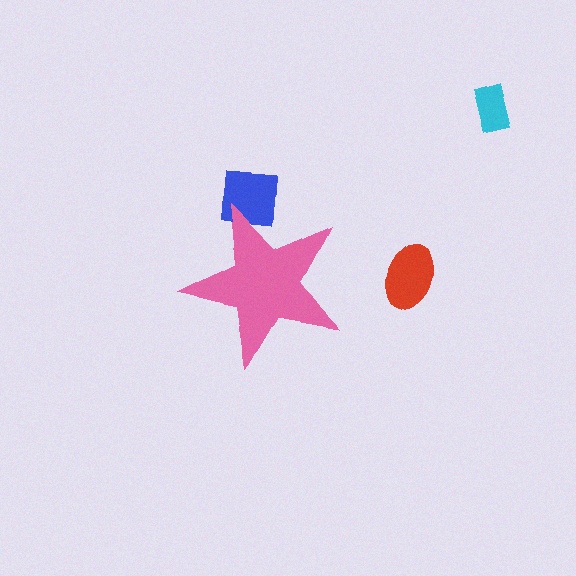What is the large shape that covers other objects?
A pink star.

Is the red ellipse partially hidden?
No, the red ellipse is fully visible.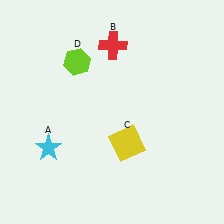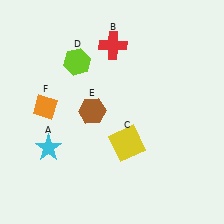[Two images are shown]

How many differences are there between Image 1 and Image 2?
There are 2 differences between the two images.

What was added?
A brown hexagon (E), an orange diamond (F) were added in Image 2.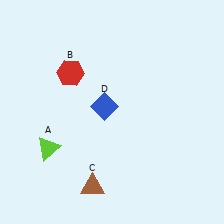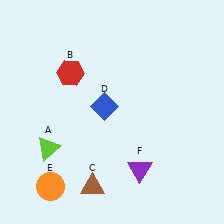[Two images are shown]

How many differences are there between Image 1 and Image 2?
There are 2 differences between the two images.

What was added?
An orange circle (E), a purple triangle (F) were added in Image 2.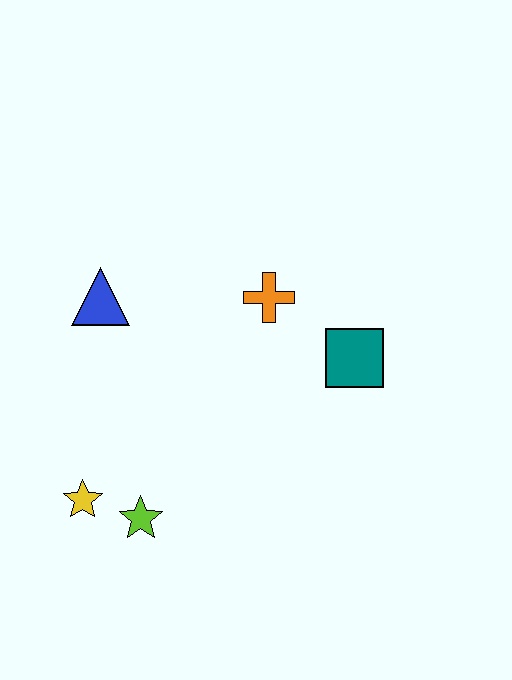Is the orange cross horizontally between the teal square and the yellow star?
Yes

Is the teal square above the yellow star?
Yes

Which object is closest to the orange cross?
The teal square is closest to the orange cross.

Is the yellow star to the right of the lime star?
No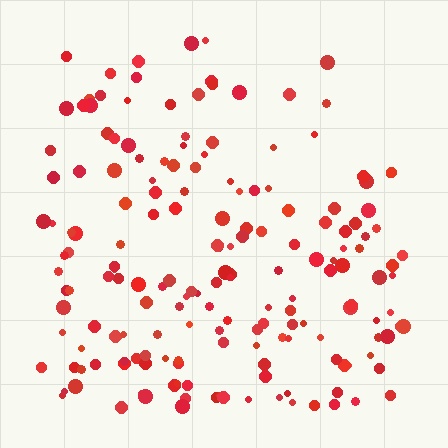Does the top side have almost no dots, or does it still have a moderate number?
Still a moderate number, just noticeably fewer than the bottom.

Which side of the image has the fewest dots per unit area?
The top.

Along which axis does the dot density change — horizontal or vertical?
Vertical.